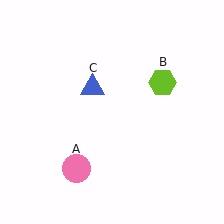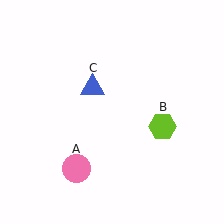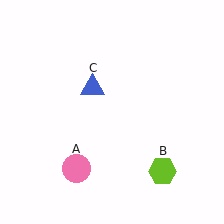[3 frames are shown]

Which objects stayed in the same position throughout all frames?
Pink circle (object A) and blue triangle (object C) remained stationary.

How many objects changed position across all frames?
1 object changed position: lime hexagon (object B).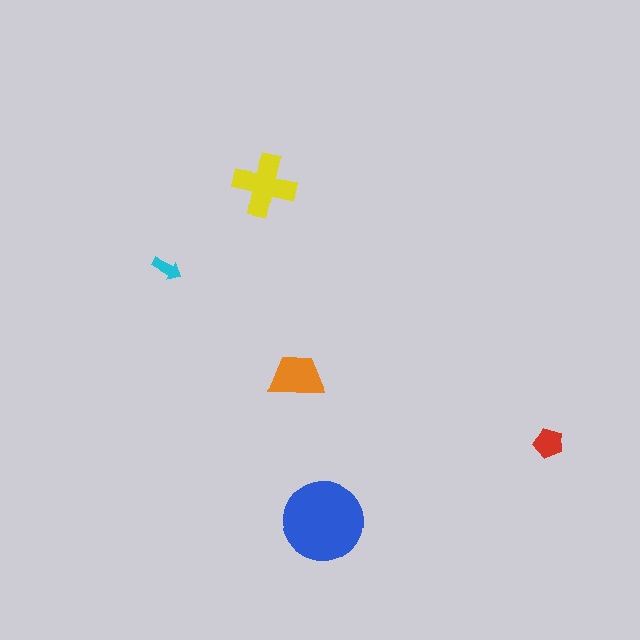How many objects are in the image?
There are 5 objects in the image.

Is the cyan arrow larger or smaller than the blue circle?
Smaller.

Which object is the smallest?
The cyan arrow.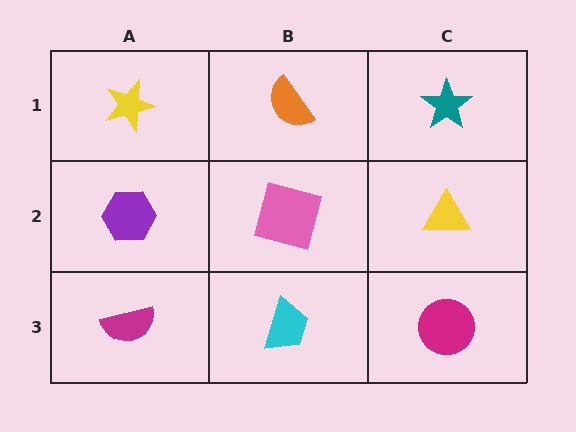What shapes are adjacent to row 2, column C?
A teal star (row 1, column C), a magenta circle (row 3, column C), a pink square (row 2, column B).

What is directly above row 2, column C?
A teal star.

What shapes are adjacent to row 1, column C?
A yellow triangle (row 2, column C), an orange semicircle (row 1, column B).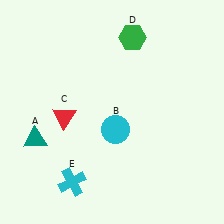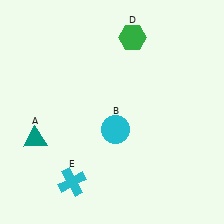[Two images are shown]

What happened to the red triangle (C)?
The red triangle (C) was removed in Image 2. It was in the bottom-left area of Image 1.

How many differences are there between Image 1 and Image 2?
There is 1 difference between the two images.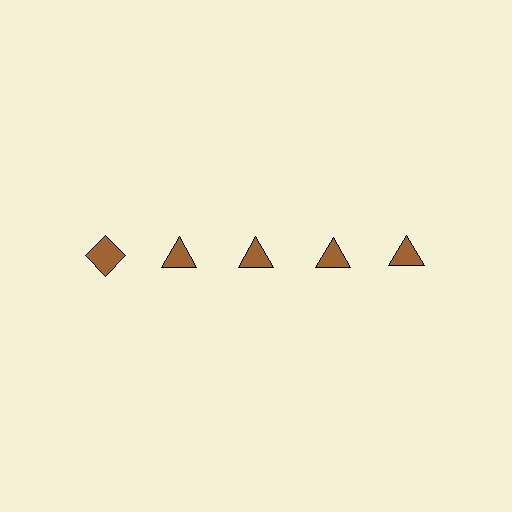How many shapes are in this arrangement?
There are 5 shapes arranged in a grid pattern.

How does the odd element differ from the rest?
It has a different shape: diamond instead of triangle.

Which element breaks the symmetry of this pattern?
The brown diamond in the top row, leftmost column breaks the symmetry. All other shapes are brown triangles.